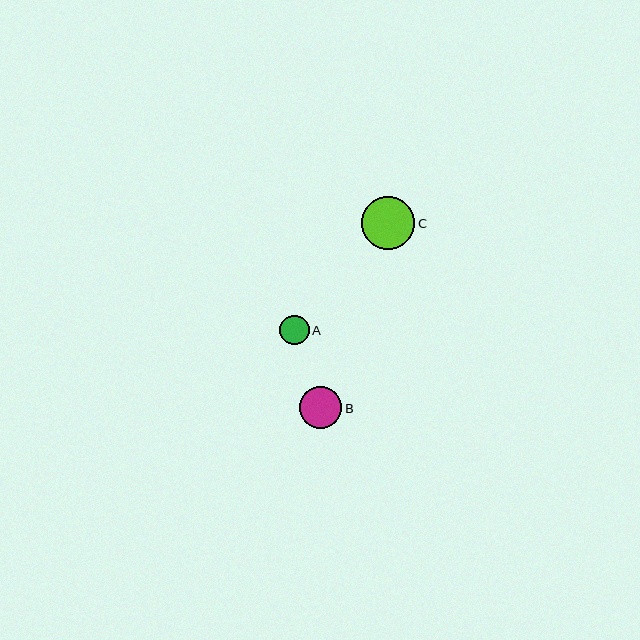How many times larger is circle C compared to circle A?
Circle C is approximately 1.8 times the size of circle A.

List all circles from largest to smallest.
From largest to smallest: C, B, A.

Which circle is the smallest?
Circle A is the smallest with a size of approximately 29 pixels.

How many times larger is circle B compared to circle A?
Circle B is approximately 1.4 times the size of circle A.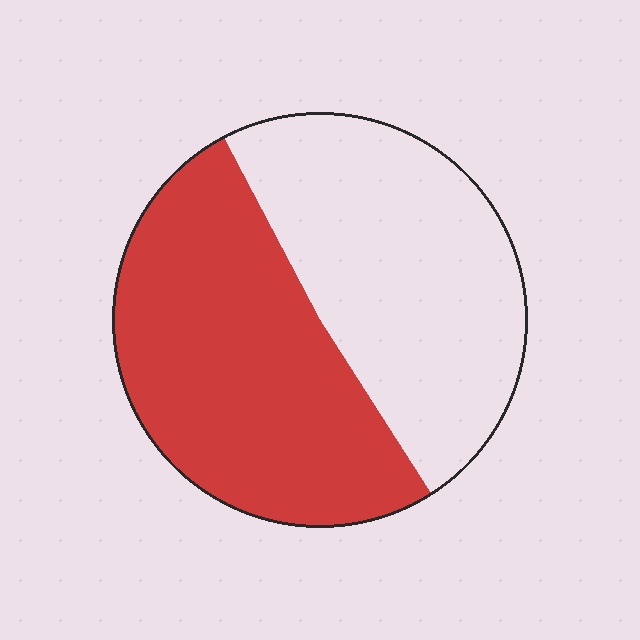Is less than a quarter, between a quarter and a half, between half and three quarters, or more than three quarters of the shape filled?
Between half and three quarters.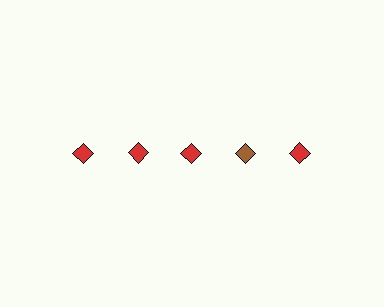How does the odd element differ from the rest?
It has a different color: brown instead of red.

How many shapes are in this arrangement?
There are 5 shapes arranged in a grid pattern.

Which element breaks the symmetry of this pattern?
The brown diamond in the top row, second from right column breaks the symmetry. All other shapes are red diamonds.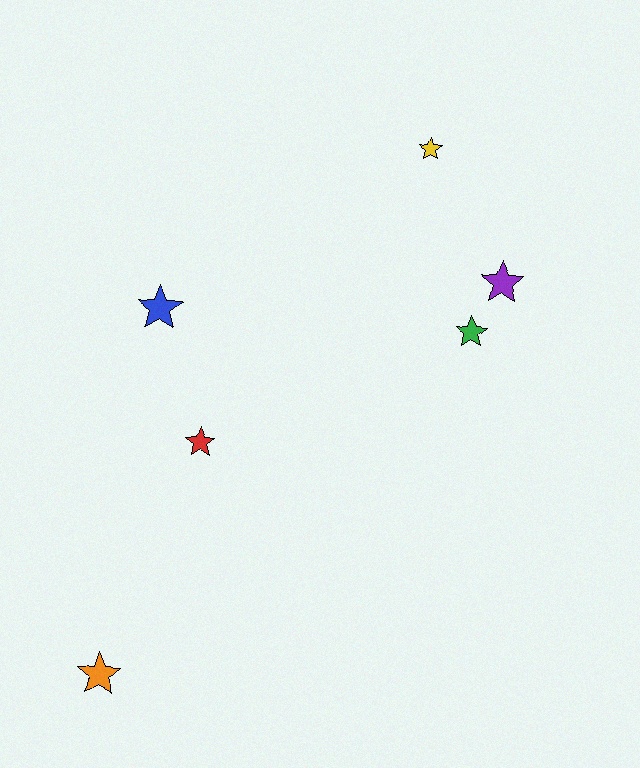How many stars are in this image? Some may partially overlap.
There are 6 stars.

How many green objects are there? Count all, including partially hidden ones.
There is 1 green object.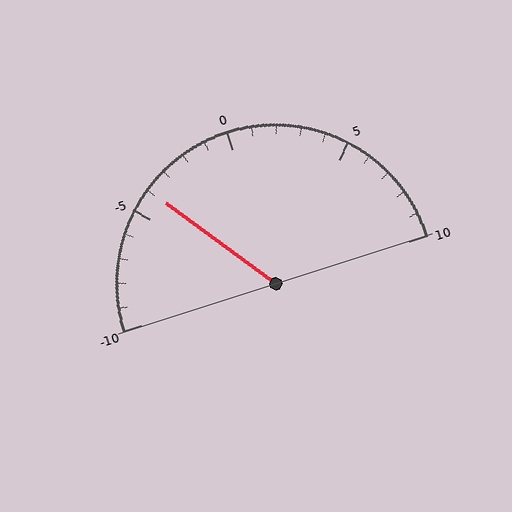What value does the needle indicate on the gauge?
The needle indicates approximately -4.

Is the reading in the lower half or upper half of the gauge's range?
The reading is in the lower half of the range (-10 to 10).